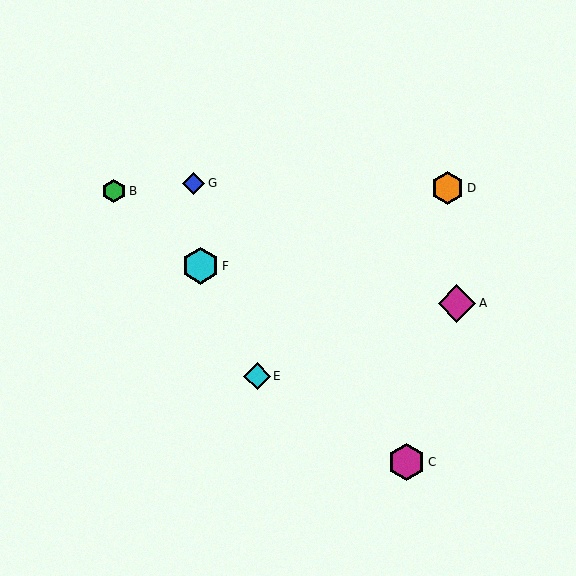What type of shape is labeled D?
Shape D is an orange hexagon.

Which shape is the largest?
The magenta diamond (labeled A) is the largest.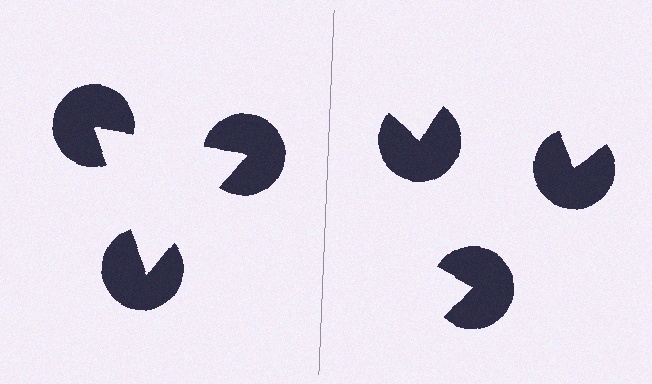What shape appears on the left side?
An illusory triangle.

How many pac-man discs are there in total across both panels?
6 — 3 on each side.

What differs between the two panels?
The pac-man discs are positioned identically on both sides; only the wedge orientations differ. On the left they align to a triangle; on the right they are misaligned.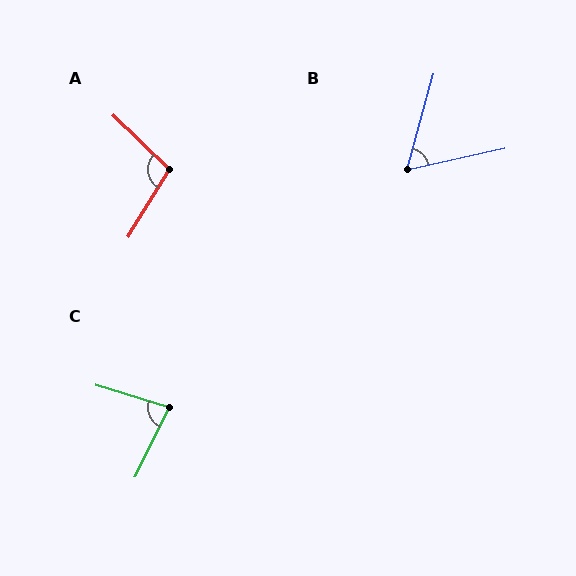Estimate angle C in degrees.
Approximately 80 degrees.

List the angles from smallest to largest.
B (62°), C (80°), A (102°).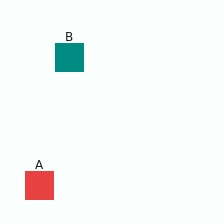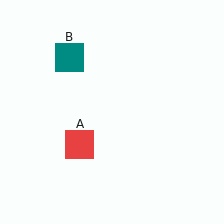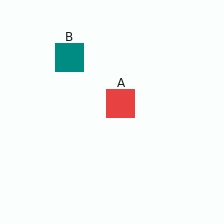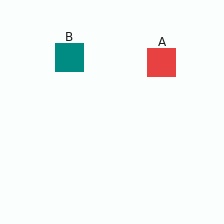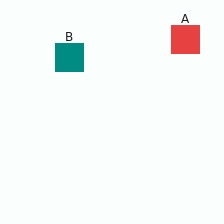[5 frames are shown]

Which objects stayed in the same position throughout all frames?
Teal square (object B) remained stationary.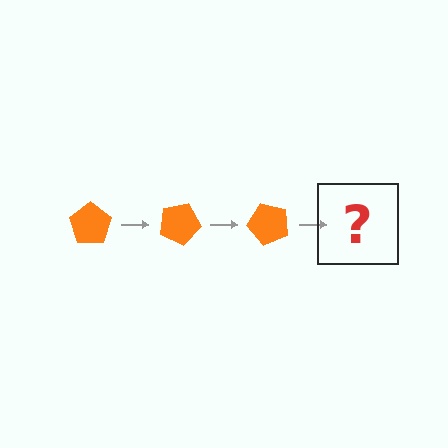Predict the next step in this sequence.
The next step is an orange pentagon rotated 75 degrees.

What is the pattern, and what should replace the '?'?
The pattern is that the pentagon rotates 25 degrees each step. The '?' should be an orange pentagon rotated 75 degrees.